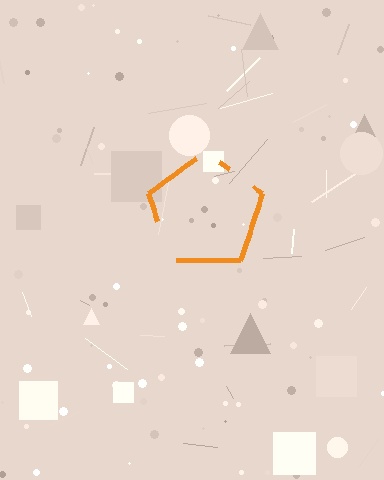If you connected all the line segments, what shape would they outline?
They would outline a pentagon.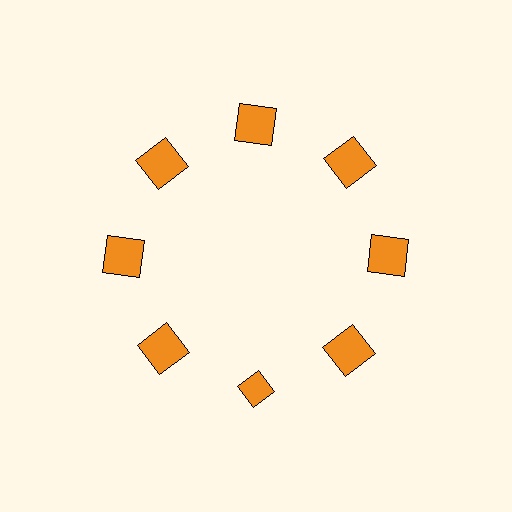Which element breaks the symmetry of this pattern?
The orange diamond at roughly the 6 o'clock position breaks the symmetry. All other shapes are orange squares.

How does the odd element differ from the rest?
It has a different shape: diamond instead of square.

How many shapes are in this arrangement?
There are 8 shapes arranged in a ring pattern.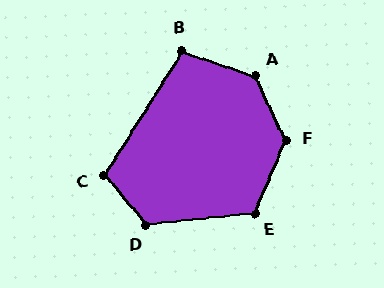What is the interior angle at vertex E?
Approximately 119 degrees (obtuse).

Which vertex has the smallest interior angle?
B, at approximately 104 degrees.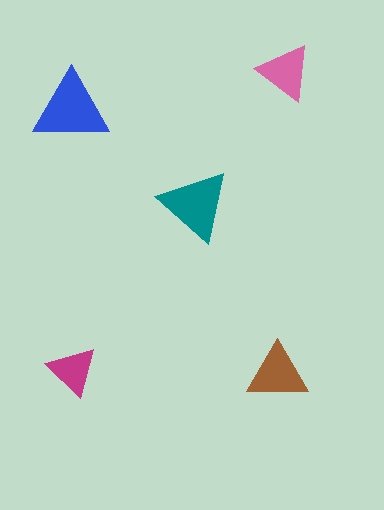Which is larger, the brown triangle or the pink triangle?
The brown one.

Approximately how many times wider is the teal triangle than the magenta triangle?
About 1.5 times wider.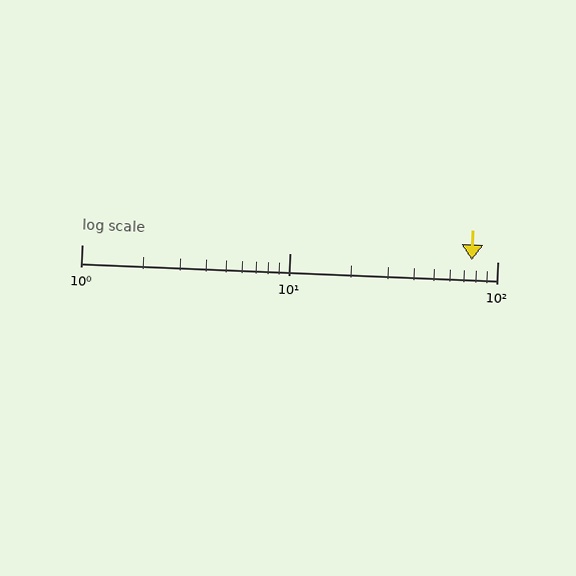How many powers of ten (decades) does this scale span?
The scale spans 2 decades, from 1 to 100.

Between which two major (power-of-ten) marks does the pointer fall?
The pointer is between 10 and 100.